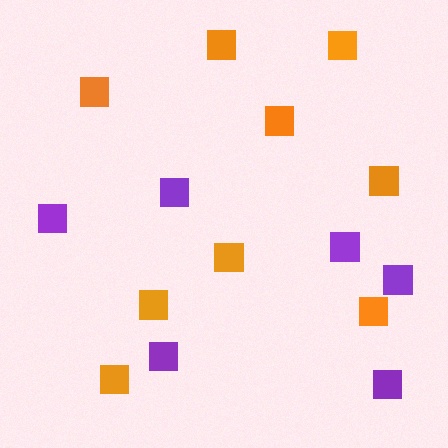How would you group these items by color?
There are 2 groups: one group of orange squares (9) and one group of purple squares (6).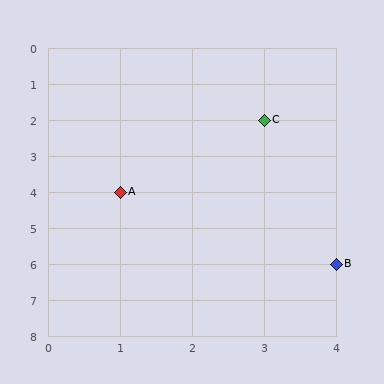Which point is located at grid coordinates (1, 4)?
Point A is at (1, 4).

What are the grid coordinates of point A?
Point A is at grid coordinates (1, 4).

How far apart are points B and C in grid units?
Points B and C are 1 column and 4 rows apart (about 4.1 grid units diagonally).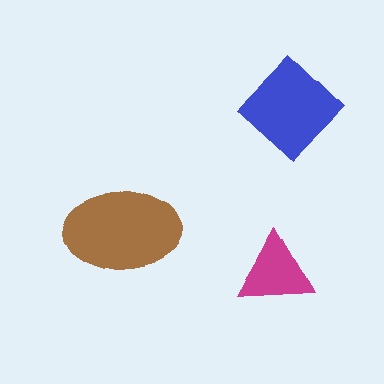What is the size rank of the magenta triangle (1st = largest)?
3rd.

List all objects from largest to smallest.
The brown ellipse, the blue diamond, the magenta triangle.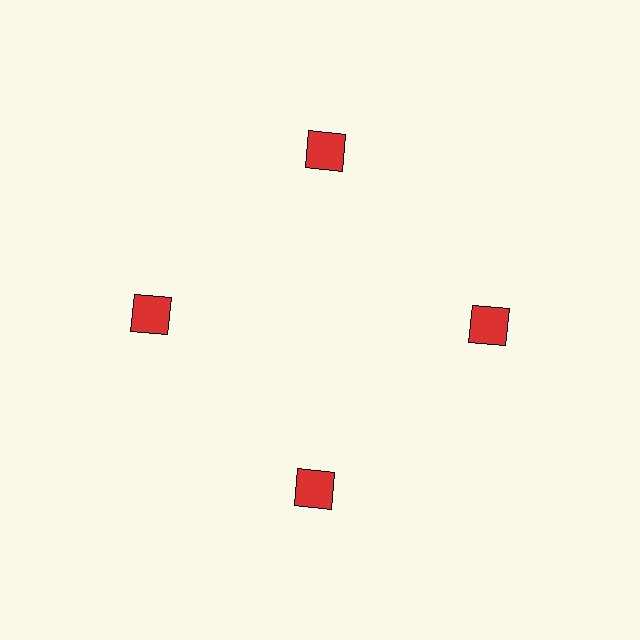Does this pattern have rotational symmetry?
Yes, this pattern has 4-fold rotational symmetry. It looks the same after rotating 90 degrees around the center.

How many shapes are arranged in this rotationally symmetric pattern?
There are 4 shapes, arranged in 4 groups of 1.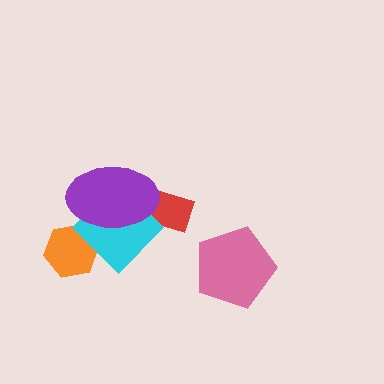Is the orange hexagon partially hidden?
Yes, it is partially covered by another shape.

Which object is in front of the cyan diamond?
The purple ellipse is in front of the cyan diamond.